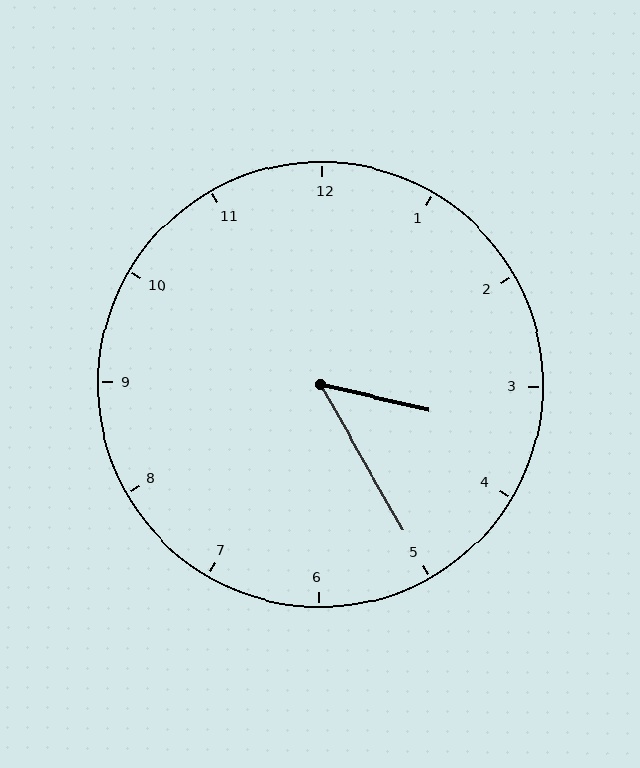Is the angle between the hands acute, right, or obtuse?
It is acute.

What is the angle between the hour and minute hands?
Approximately 48 degrees.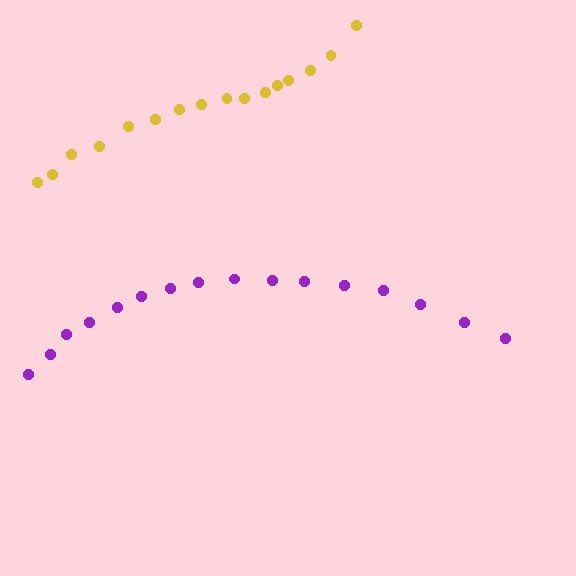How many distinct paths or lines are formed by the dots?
There are 2 distinct paths.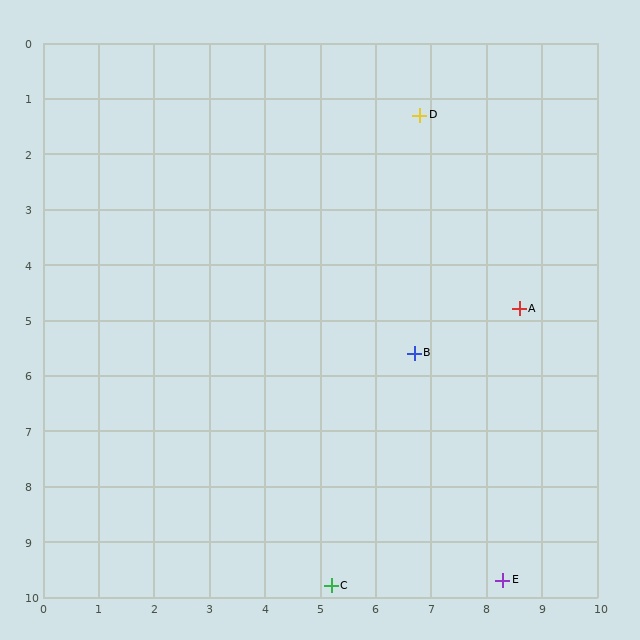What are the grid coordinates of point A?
Point A is at approximately (8.6, 4.8).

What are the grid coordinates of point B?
Point B is at approximately (6.7, 5.6).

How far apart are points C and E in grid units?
Points C and E are about 3.1 grid units apart.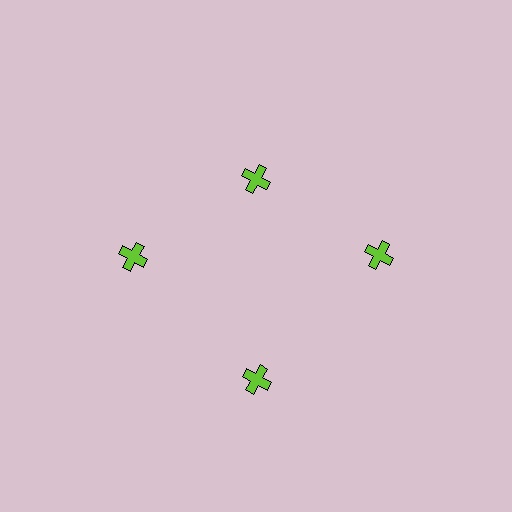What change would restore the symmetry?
The symmetry would be restored by moving it outward, back onto the ring so that all 4 crosses sit at equal angles and equal distance from the center.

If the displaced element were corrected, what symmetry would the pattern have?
It would have 4-fold rotational symmetry — the pattern would map onto itself every 90 degrees.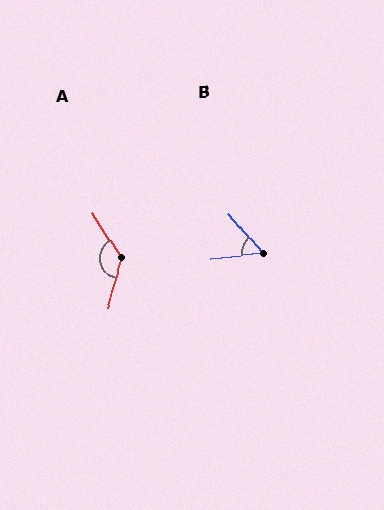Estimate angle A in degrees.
Approximately 131 degrees.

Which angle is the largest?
A, at approximately 131 degrees.